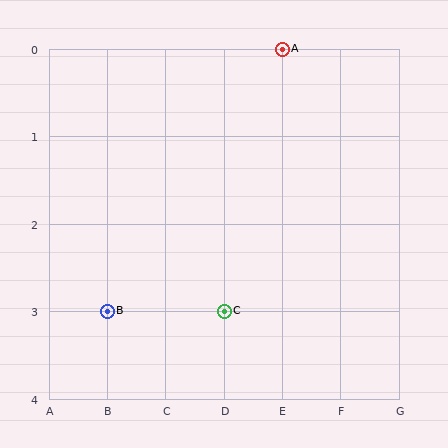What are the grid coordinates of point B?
Point B is at grid coordinates (B, 3).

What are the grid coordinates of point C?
Point C is at grid coordinates (D, 3).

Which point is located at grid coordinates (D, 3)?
Point C is at (D, 3).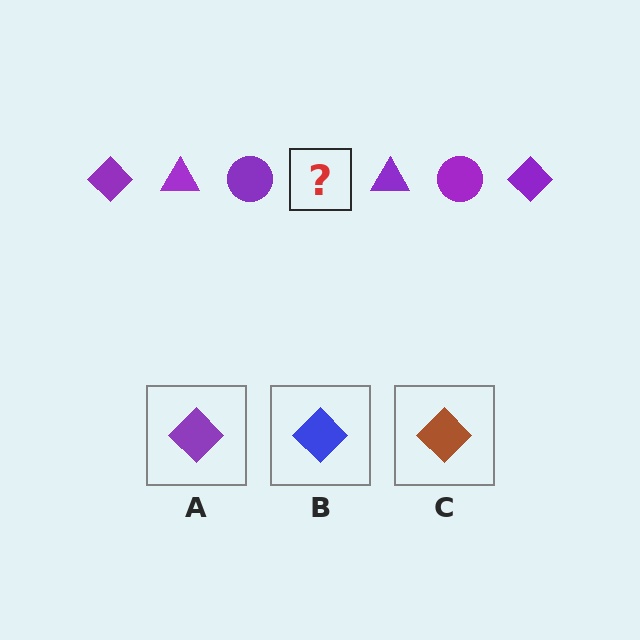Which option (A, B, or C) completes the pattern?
A.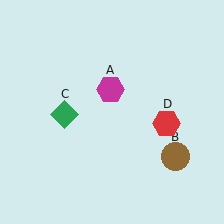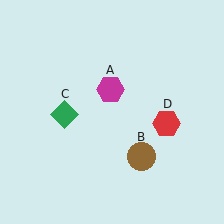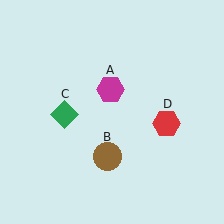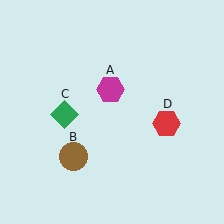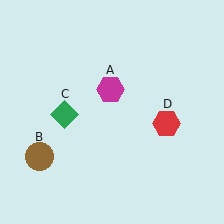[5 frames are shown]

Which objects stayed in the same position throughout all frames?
Magenta hexagon (object A) and green diamond (object C) and red hexagon (object D) remained stationary.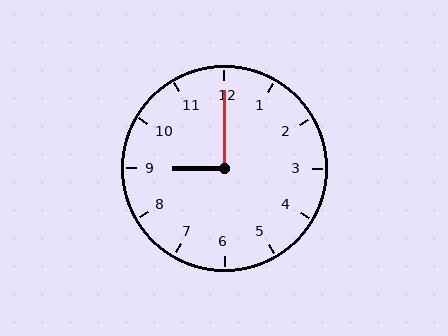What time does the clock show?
9:00.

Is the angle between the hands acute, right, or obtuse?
It is right.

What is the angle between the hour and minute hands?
Approximately 90 degrees.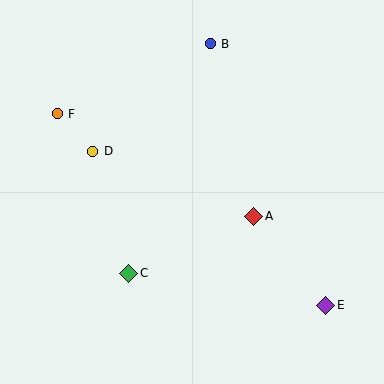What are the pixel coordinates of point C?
Point C is at (129, 273).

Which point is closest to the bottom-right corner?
Point E is closest to the bottom-right corner.